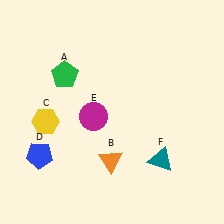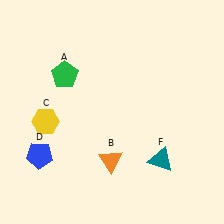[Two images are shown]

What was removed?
The magenta circle (E) was removed in Image 2.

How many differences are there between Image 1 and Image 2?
There is 1 difference between the two images.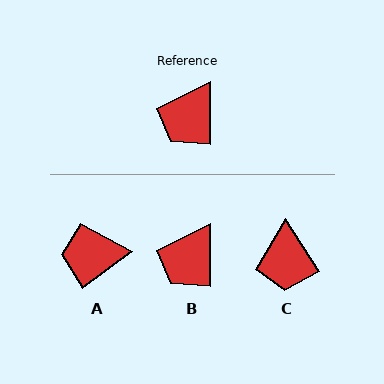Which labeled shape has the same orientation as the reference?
B.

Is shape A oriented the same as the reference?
No, it is off by about 55 degrees.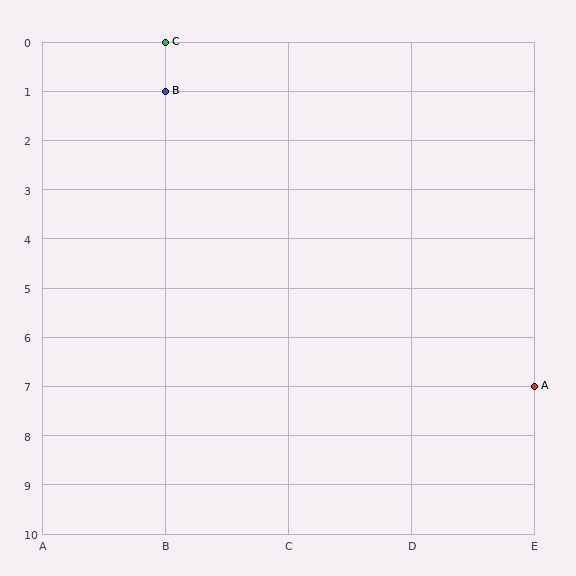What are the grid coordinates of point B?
Point B is at grid coordinates (B, 1).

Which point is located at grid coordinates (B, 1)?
Point B is at (B, 1).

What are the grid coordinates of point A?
Point A is at grid coordinates (E, 7).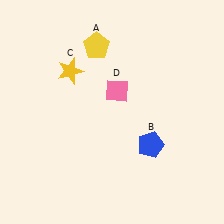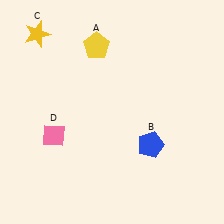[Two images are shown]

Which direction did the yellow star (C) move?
The yellow star (C) moved up.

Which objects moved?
The objects that moved are: the yellow star (C), the pink diamond (D).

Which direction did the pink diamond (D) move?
The pink diamond (D) moved left.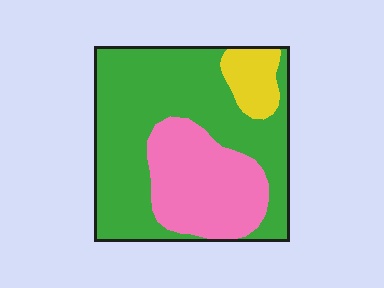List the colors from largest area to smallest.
From largest to smallest: green, pink, yellow.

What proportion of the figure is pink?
Pink covers 29% of the figure.